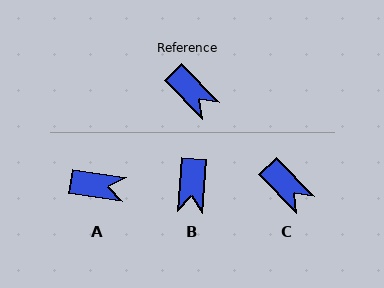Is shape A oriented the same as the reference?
No, it is off by about 38 degrees.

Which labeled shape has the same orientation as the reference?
C.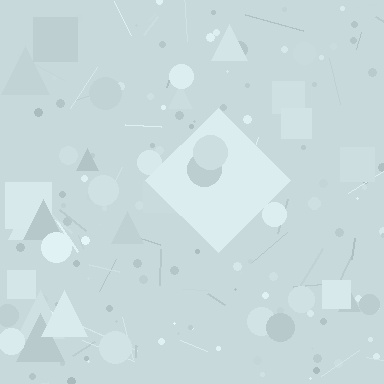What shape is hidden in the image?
A diamond is hidden in the image.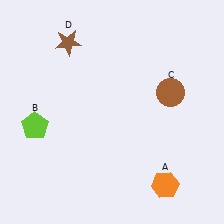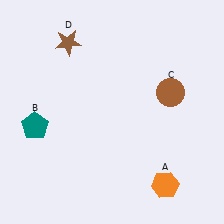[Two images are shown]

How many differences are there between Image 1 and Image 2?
There is 1 difference between the two images.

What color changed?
The pentagon (B) changed from lime in Image 1 to teal in Image 2.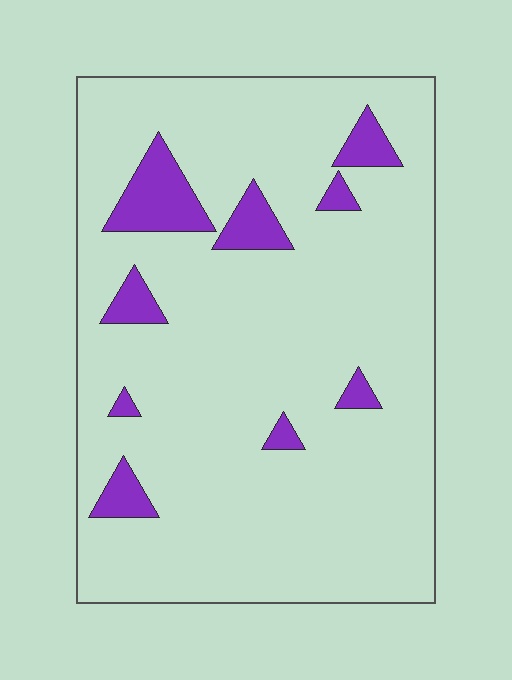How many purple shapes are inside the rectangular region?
9.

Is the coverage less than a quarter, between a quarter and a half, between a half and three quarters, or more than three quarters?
Less than a quarter.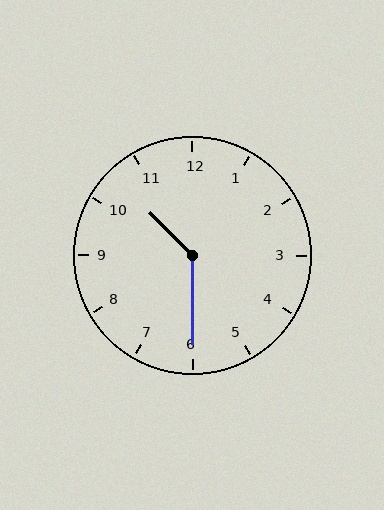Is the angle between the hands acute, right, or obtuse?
It is obtuse.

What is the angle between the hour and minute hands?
Approximately 135 degrees.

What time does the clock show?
10:30.